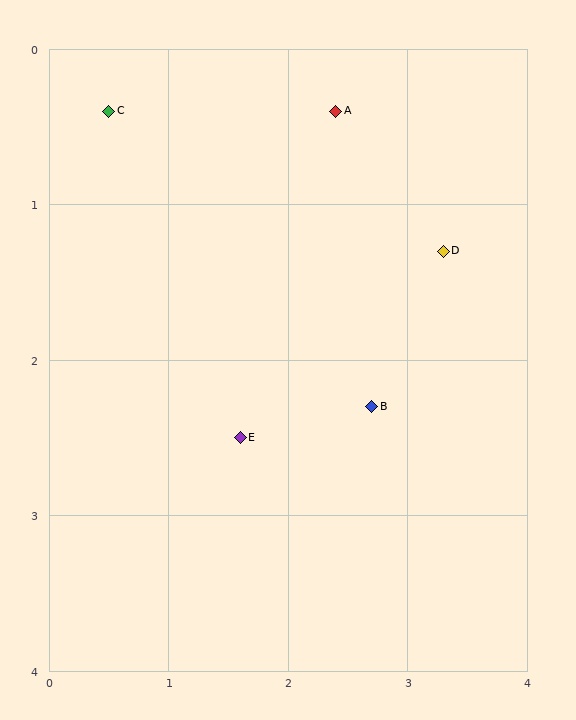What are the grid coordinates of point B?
Point B is at approximately (2.7, 2.3).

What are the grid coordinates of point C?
Point C is at approximately (0.5, 0.4).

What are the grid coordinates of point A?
Point A is at approximately (2.4, 0.4).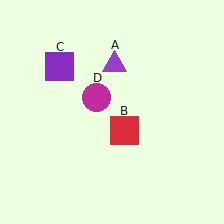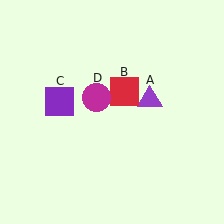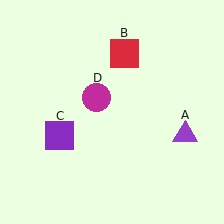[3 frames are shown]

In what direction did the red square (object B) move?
The red square (object B) moved up.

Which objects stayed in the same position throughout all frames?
Magenta circle (object D) remained stationary.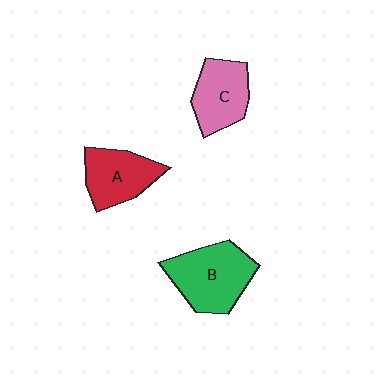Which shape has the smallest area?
Shape C (pink).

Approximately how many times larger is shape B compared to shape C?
Approximately 1.4 times.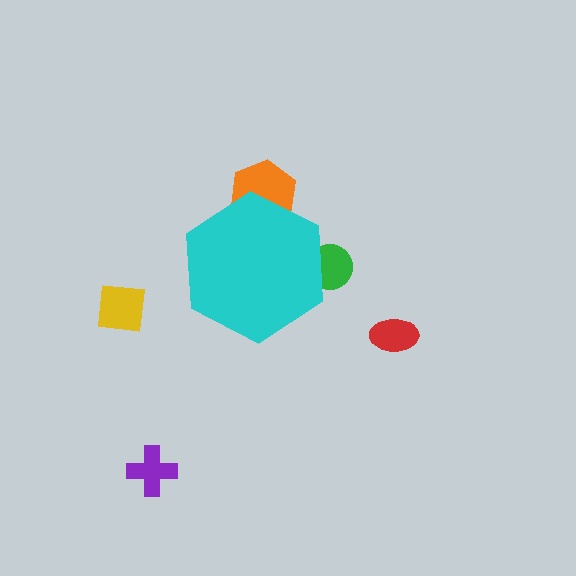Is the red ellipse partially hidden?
No, the red ellipse is fully visible.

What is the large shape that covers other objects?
A cyan hexagon.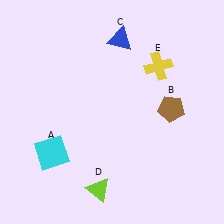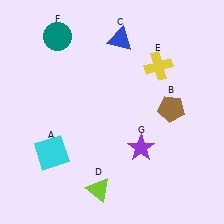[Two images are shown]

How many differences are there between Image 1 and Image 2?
There are 2 differences between the two images.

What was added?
A teal circle (F), a purple star (G) were added in Image 2.